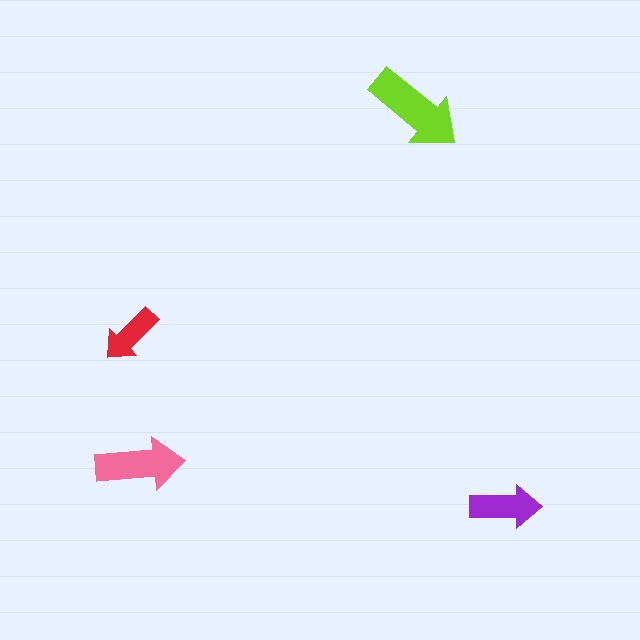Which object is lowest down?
The purple arrow is bottommost.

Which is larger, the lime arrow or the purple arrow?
The lime one.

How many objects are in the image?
There are 4 objects in the image.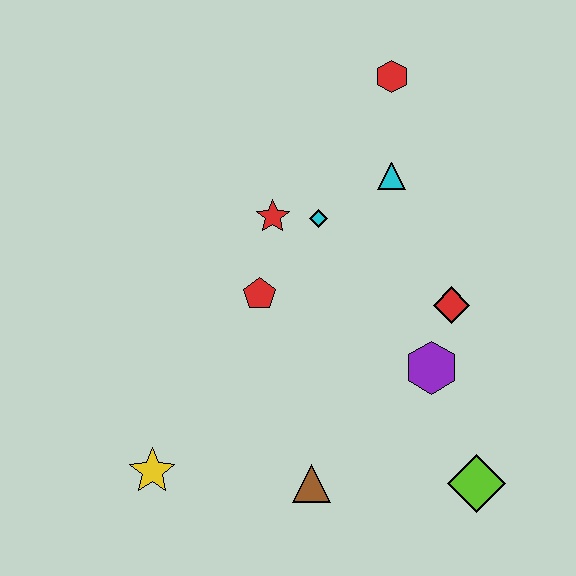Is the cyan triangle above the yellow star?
Yes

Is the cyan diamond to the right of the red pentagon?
Yes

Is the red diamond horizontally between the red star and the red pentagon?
No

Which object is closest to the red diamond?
The purple hexagon is closest to the red diamond.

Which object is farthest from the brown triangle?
The red hexagon is farthest from the brown triangle.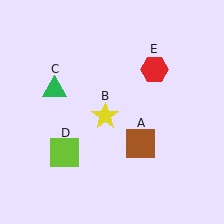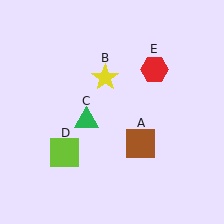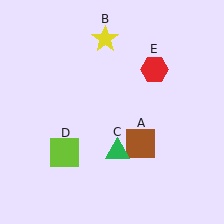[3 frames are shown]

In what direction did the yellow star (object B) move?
The yellow star (object B) moved up.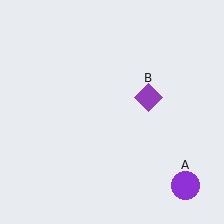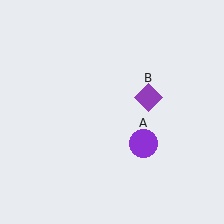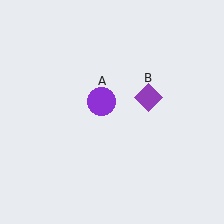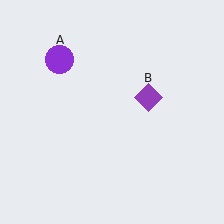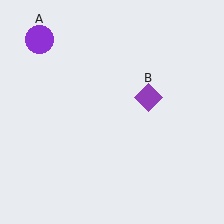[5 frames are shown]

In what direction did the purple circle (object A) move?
The purple circle (object A) moved up and to the left.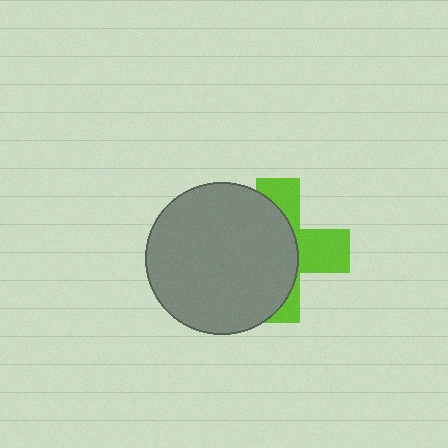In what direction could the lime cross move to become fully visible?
The lime cross could move right. That would shift it out from behind the gray circle entirely.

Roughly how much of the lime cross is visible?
A small part of it is visible (roughly 40%).